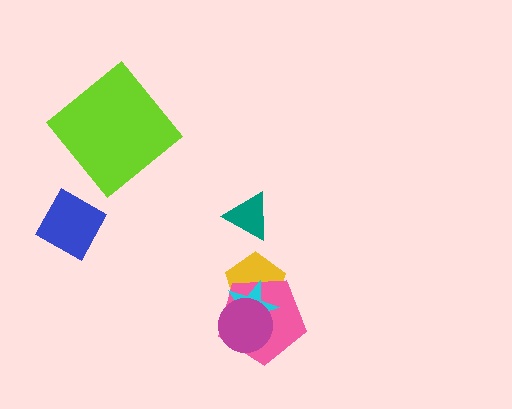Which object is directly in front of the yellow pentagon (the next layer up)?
The pink pentagon is directly in front of the yellow pentagon.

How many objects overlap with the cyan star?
3 objects overlap with the cyan star.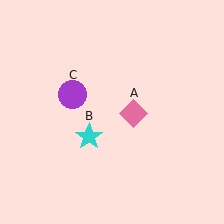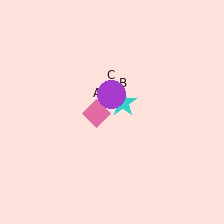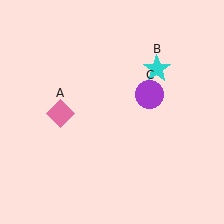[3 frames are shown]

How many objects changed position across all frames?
3 objects changed position: pink diamond (object A), cyan star (object B), purple circle (object C).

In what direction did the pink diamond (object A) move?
The pink diamond (object A) moved left.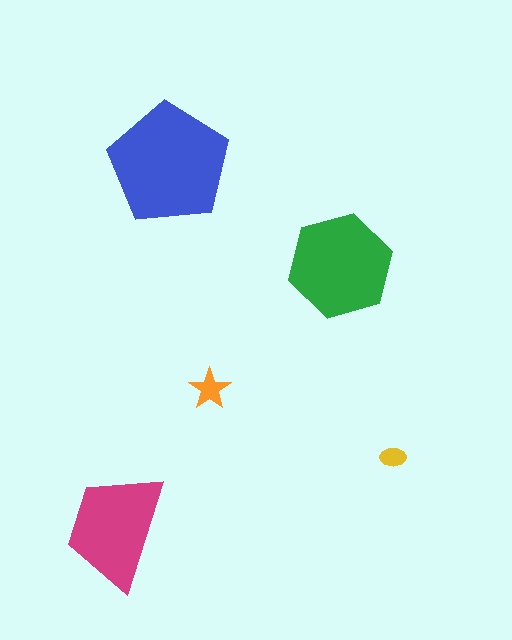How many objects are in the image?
There are 5 objects in the image.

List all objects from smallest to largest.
The yellow ellipse, the orange star, the magenta trapezoid, the green hexagon, the blue pentagon.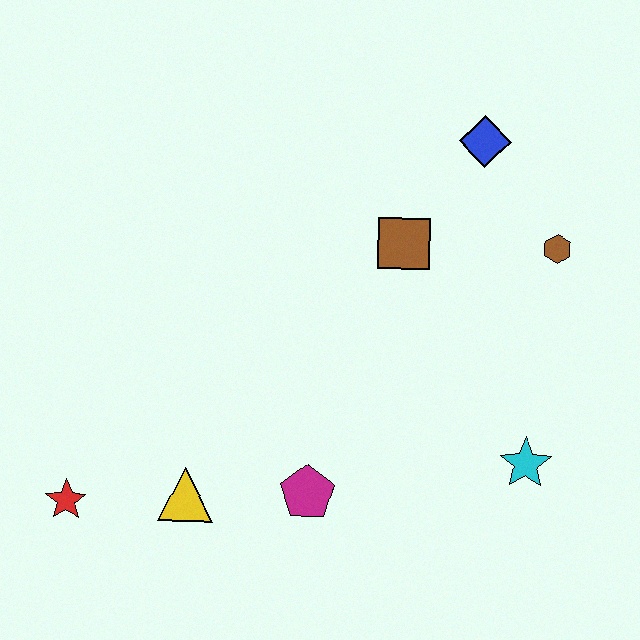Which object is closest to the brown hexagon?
The blue diamond is closest to the brown hexagon.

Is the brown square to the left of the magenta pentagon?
No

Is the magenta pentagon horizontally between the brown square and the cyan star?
No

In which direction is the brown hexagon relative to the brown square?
The brown hexagon is to the right of the brown square.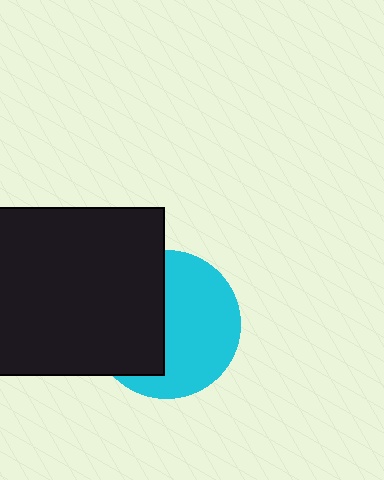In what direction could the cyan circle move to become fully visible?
The cyan circle could move right. That would shift it out from behind the black square entirely.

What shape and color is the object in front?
The object in front is a black square.